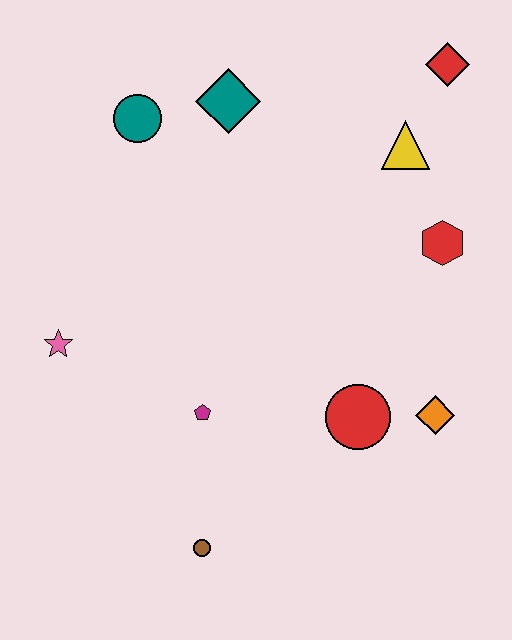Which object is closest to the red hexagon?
The yellow triangle is closest to the red hexagon.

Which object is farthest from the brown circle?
The red diamond is farthest from the brown circle.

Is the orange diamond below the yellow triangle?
Yes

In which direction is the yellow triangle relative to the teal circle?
The yellow triangle is to the right of the teal circle.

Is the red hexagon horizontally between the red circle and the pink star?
No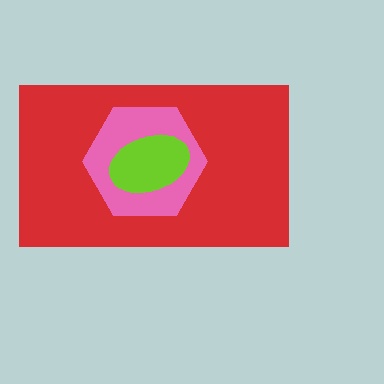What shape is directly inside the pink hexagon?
The lime ellipse.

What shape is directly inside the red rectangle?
The pink hexagon.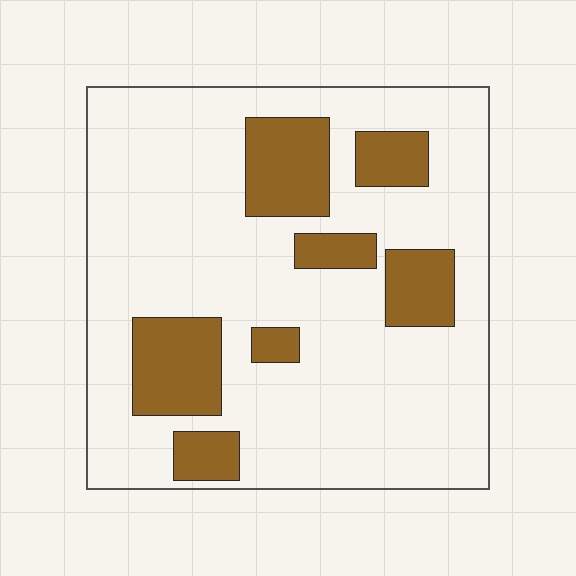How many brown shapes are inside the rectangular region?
7.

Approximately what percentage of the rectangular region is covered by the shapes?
Approximately 20%.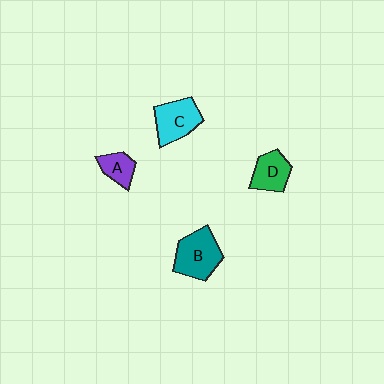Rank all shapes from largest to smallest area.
From largest to smallest: B (teal), C (cyan), D (green), A (purple).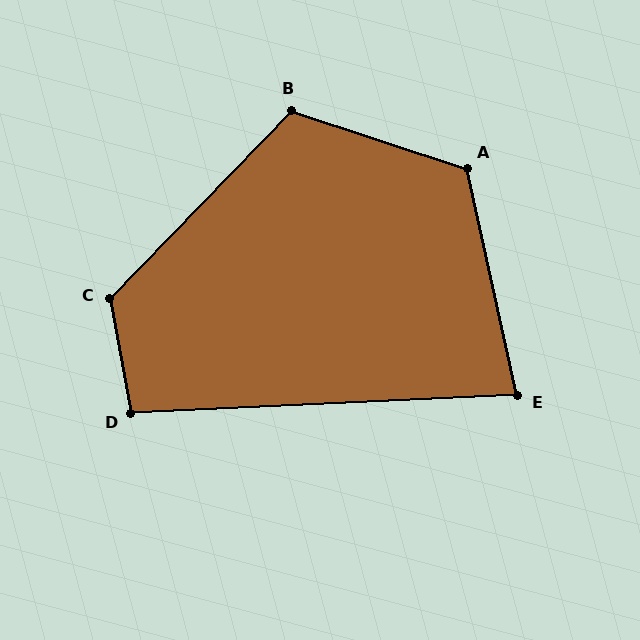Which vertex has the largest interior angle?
C, at approximately 126 degrees.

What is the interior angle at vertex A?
Approximately 121 degrees (obtuse).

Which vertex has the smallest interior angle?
E, at approximately 80 degrees.